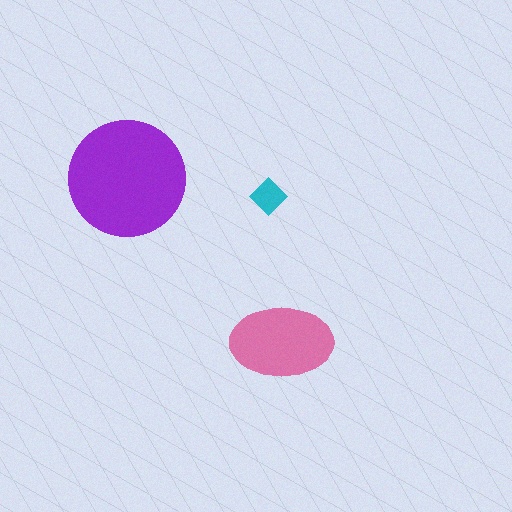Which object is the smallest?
The cyan diamond.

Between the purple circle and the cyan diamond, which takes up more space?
The purple circle.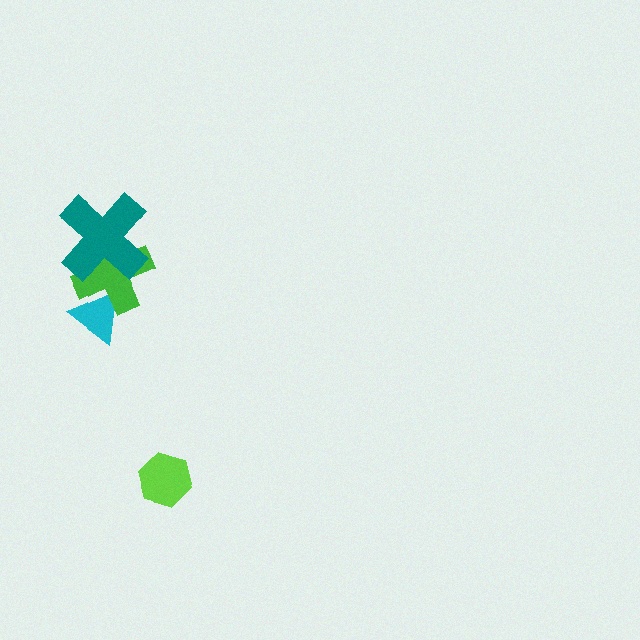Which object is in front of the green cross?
The teal cross is in front of the green cross.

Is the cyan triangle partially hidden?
Yes, it is partially covered by another shape.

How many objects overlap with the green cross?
2 objects overlap with the green cross.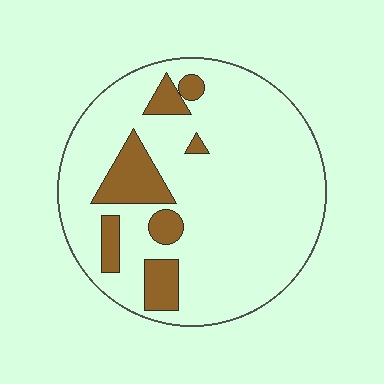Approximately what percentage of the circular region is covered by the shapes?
Approximately 15%.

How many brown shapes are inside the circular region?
7.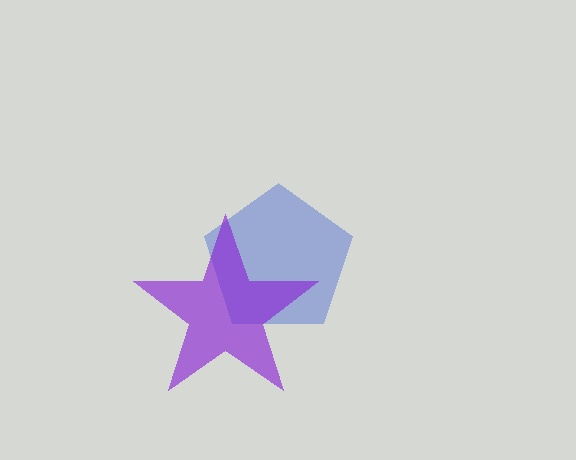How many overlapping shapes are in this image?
There are 2 overlapping shapes in the image.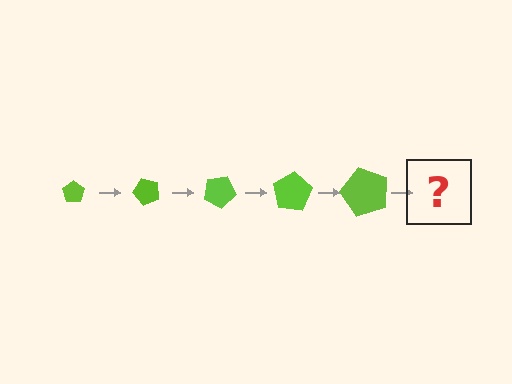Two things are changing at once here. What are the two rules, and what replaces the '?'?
The two rules are that the pentagon grows larger each step and it rotates 50 degrees each step. The '?' should be a pentagon, larger than the previous one and rotated 250 degrees from the start.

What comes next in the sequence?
The next element should be a pentagon, larger than the previous one and rotated 250 degrees from the start.